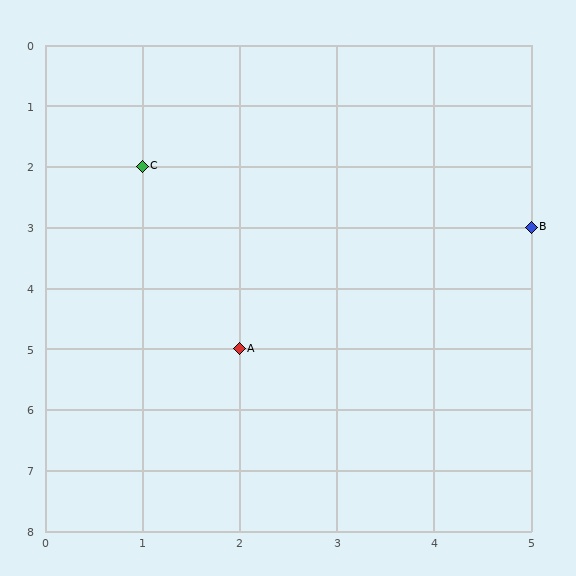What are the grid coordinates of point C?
Point C is at grid coordinates (1, 2).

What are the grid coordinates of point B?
Point B is at grid coordinates (5, 3).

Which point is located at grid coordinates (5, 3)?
Point B is at (5, 3).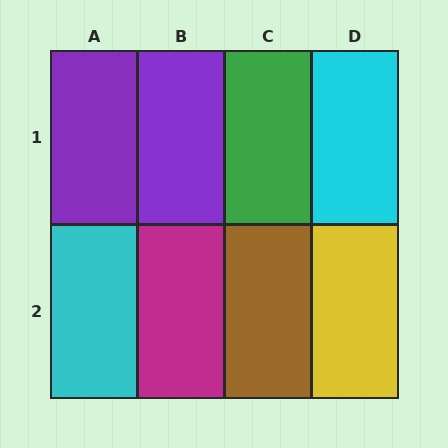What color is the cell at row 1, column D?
Cyan.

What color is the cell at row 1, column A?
Purple.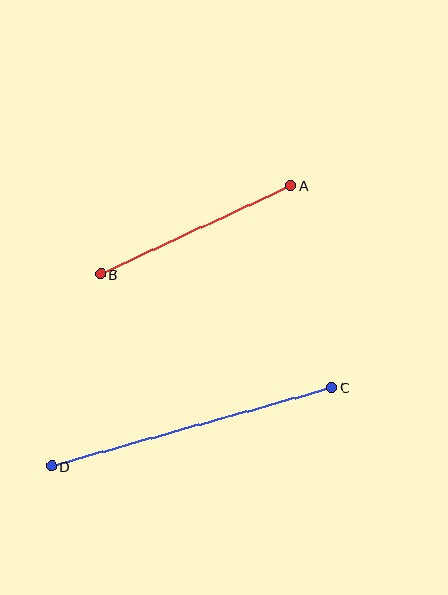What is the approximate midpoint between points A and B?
The midpoint is at approximately (196, 230) pixels.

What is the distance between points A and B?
The distance is approximately 210 pixels.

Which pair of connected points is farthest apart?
Points C and D are farthest apart.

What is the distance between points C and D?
The distance is approximately 291 pixels.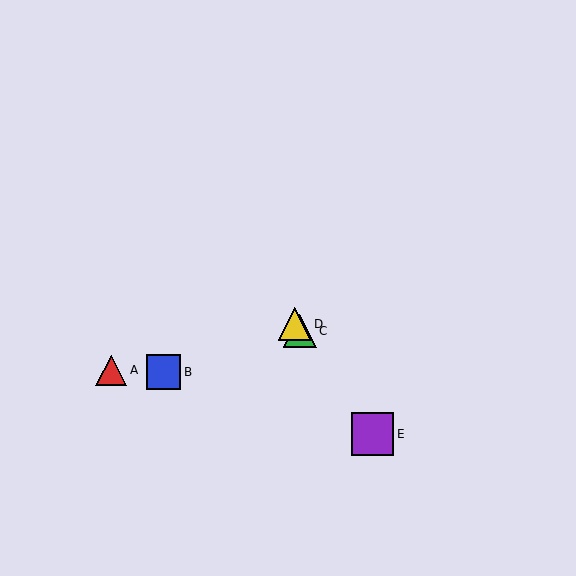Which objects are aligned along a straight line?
Objects C, D, E are aligned along a straight line.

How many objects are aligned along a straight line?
3 objects (C, D, E) are aligned along a straight line.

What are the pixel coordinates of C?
Object C is at (300, 331).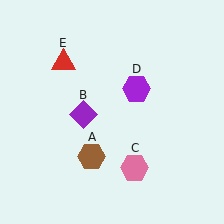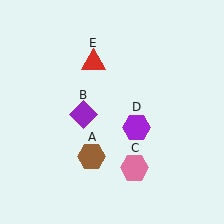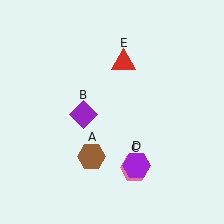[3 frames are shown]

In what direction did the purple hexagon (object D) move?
The purple hexagon (object D) moved down.